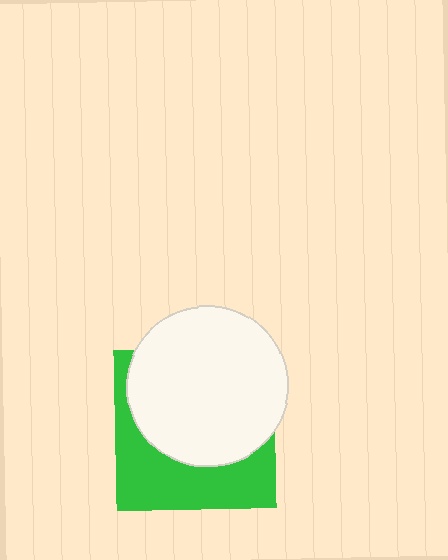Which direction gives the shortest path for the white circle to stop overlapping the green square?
Moving up gives the shortest separation.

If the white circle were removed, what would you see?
You would see the complete green square.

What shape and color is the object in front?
The object in front is a white circle.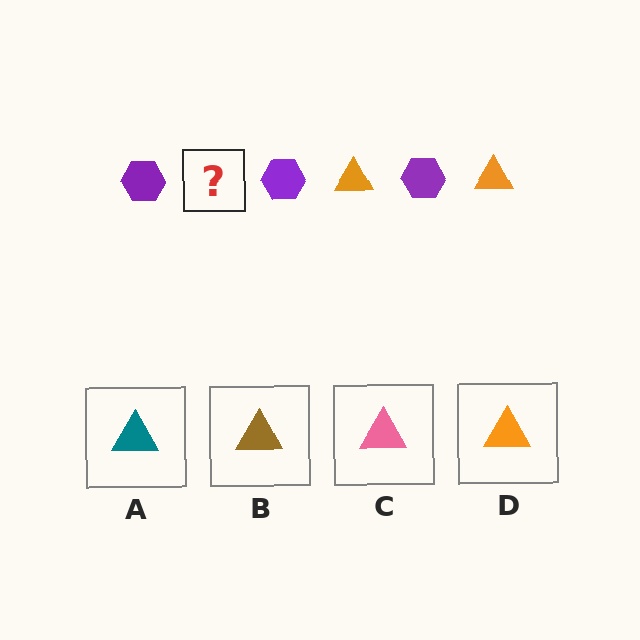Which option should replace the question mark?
Option D.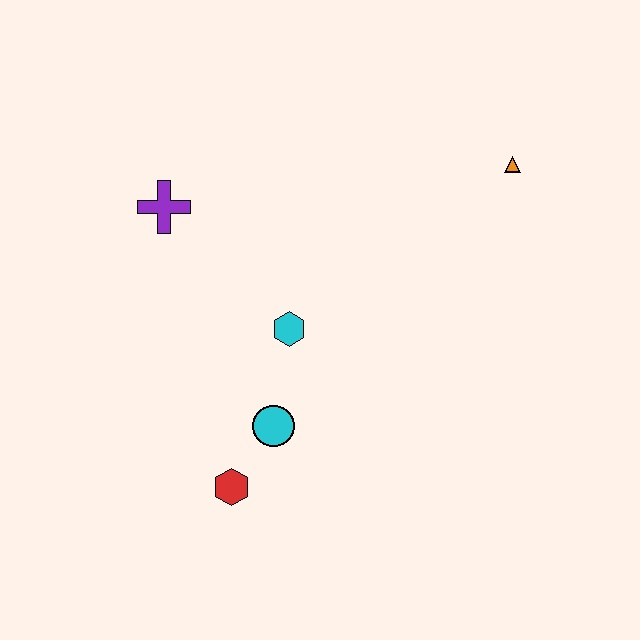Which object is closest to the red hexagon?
The cyan circle is closest to the red hexagon.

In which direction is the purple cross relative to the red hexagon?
The purple cross is above the red hexagon.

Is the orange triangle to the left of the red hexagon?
No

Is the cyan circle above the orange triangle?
No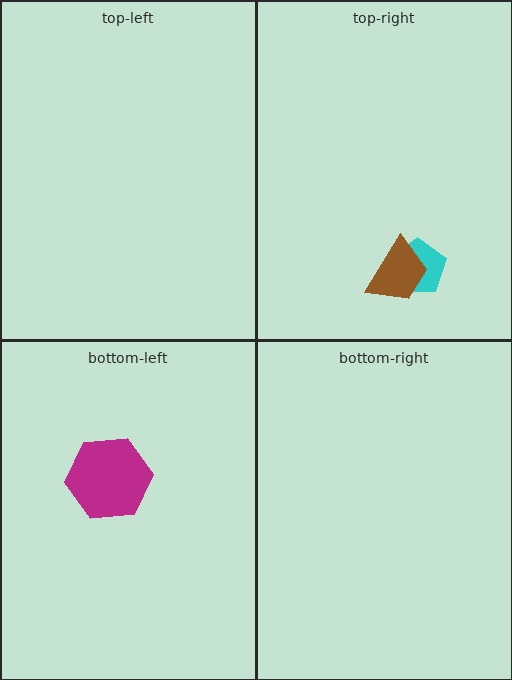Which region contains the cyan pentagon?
The top-right region.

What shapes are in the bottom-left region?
The magenta hexagon.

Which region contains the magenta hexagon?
The bottom-left region.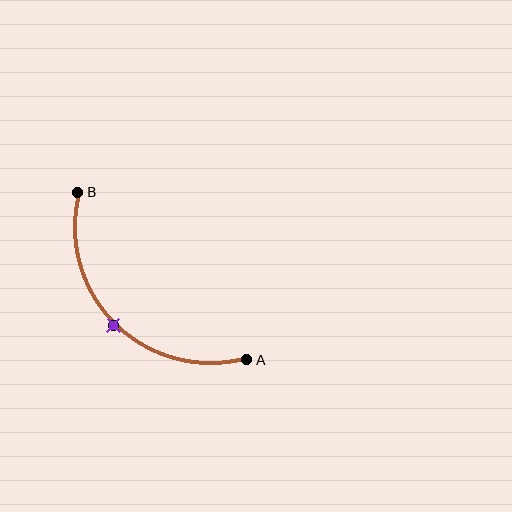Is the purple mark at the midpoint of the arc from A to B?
Yes. The purple mark lies on the arc at equal arc-length from both A and B — it is the arc midpoint.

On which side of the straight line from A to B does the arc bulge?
The arc bulges below and to the left of the straight line connecting A and B.